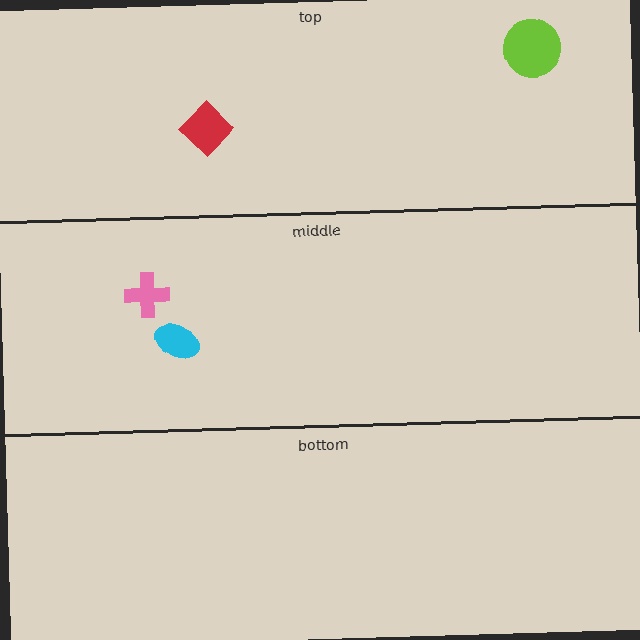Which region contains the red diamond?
The top region.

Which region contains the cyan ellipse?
The middle region.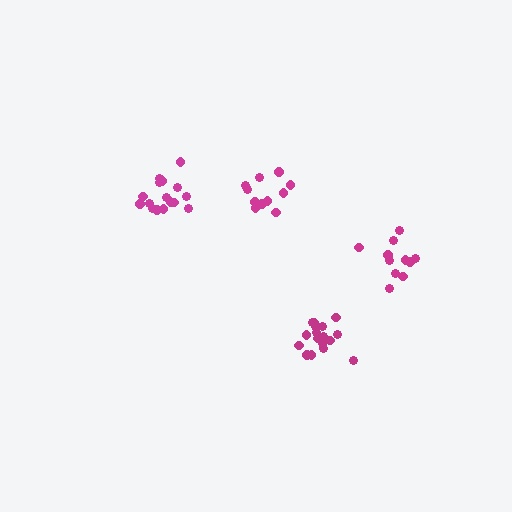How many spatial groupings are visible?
There are 4 spatial groupings.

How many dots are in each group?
Group 1: 11 dots, Group 2: 16 dots, Group 3: 17 dots, Group 4: 11 dots (55 total).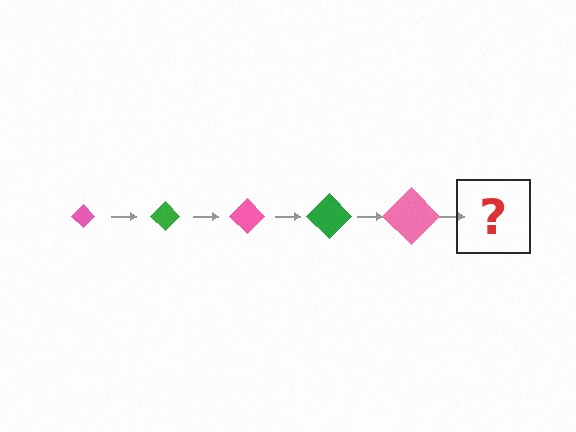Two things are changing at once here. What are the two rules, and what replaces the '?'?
The two rules are that the diamond grows larger each step and the color cycles through pink and green. The '?' should be a green diamond, larger than the previous one.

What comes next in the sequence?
The next element should be a green diamond, larger than the previous one.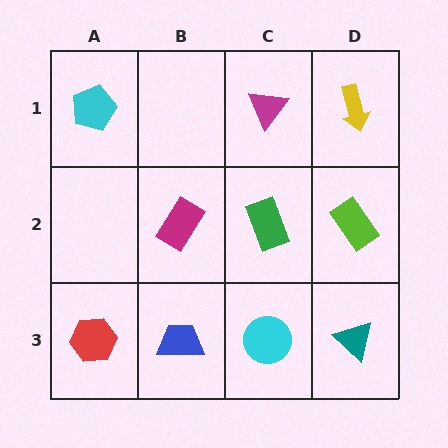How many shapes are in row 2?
3 shapes.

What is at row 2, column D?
A lime rectangle.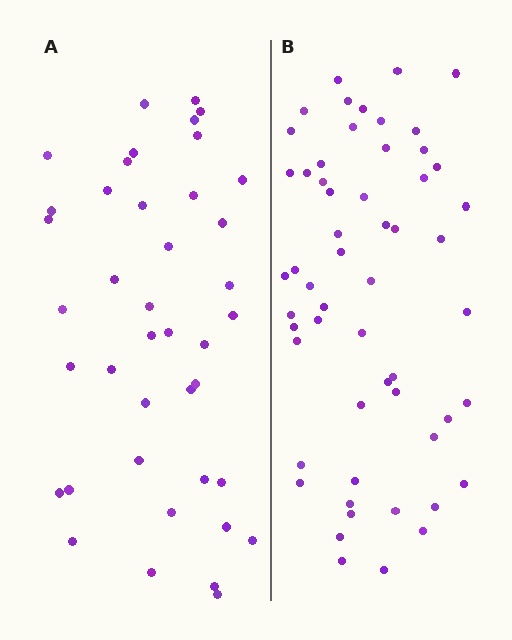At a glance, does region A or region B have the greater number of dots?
Region B (the right region) has more dots.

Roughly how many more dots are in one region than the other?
Region B has approximately 15 more dots than region A.